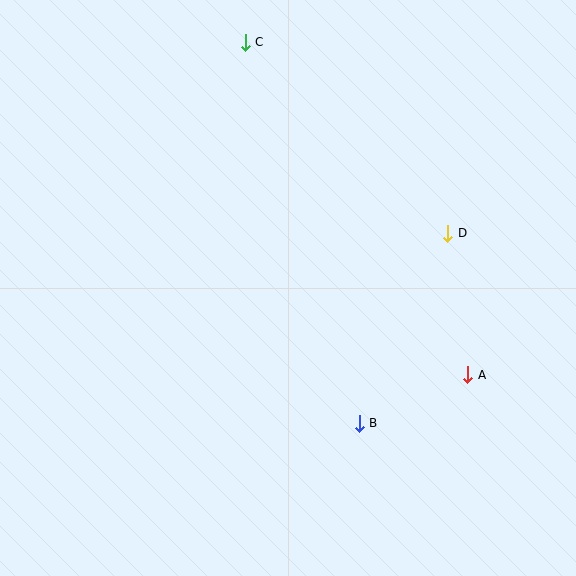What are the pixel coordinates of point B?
Point B is at (359, 423).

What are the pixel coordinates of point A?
Point A is at (468, 375).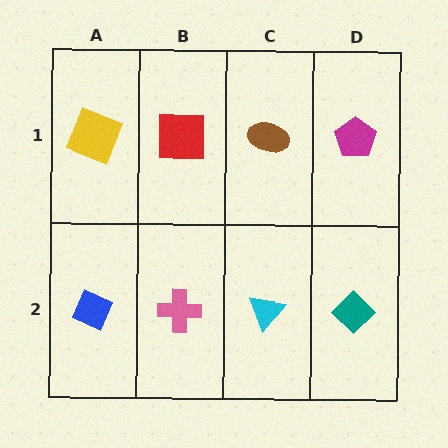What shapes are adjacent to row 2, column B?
A red square (row 1, column B), a blue diamond (row 2, column A), a cyan triangle (row 2, column C).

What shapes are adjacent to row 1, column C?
A cyan triangle (row 2, column C), a red square (row 1, column B), a magenta pentagon (row 1, column D).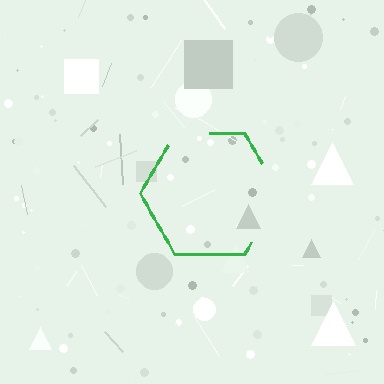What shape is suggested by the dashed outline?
The dashed outline suggests a hexagon.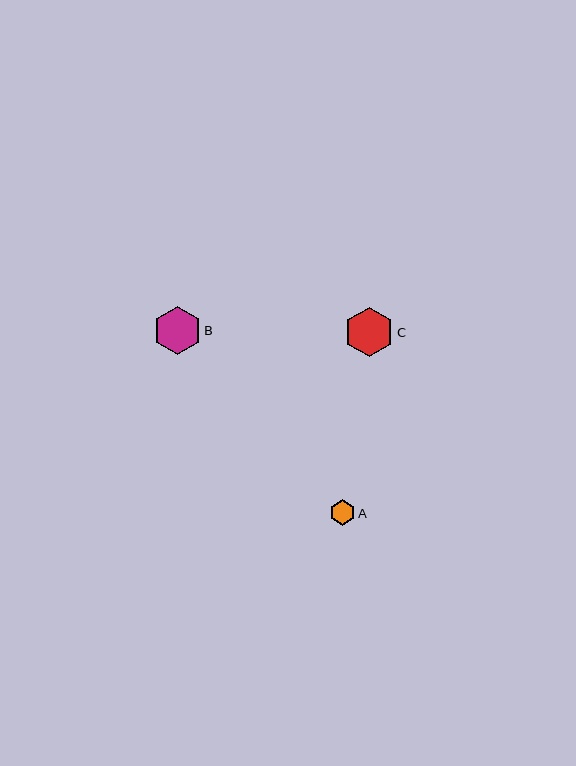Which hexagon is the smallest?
Hexagon A is the smallest with a size of approximately 26 pixels.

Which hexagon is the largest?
Hexagon C is the largest with a size of approximately 49 pixels.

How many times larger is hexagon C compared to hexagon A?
Hexagon C is approximately 1.9 times the size of hexagon A.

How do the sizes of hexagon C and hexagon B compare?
Hexagon C and hexagon B are approximately the same size.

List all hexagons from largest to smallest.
From largest to smallest: C, B, A.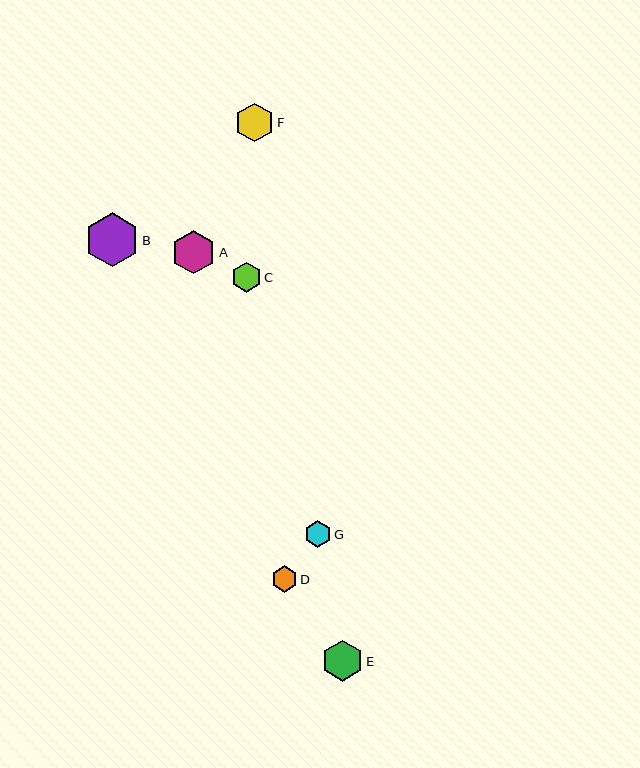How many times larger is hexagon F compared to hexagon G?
Hexagon F is approximately 1.5 times the size of hexagon G.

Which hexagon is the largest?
Hexagon B is the largest with a size of approximately 54 pixels.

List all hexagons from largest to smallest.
From largest to smallest: B, A, E, F, C, G, D.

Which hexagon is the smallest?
Hexagon D is the smallest with a size of approximately 26 pixels.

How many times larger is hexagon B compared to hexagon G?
Hexagon B is approximately 2.1 times the size of hexagon G.